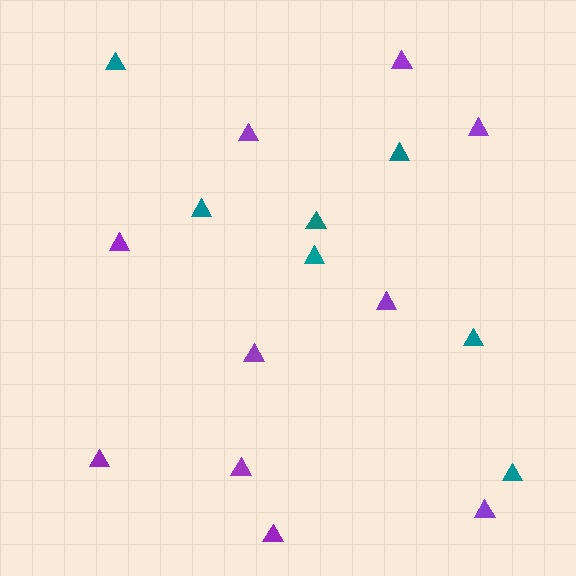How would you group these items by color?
There are 2 groups: one group of teal triangles (7) and one group of purple triangles (10).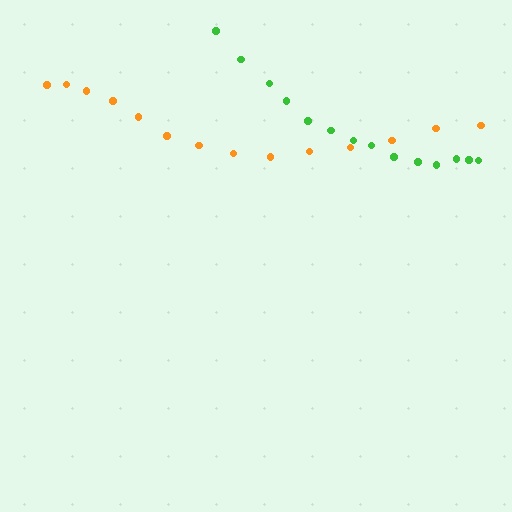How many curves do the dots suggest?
There are 2 distinct paths.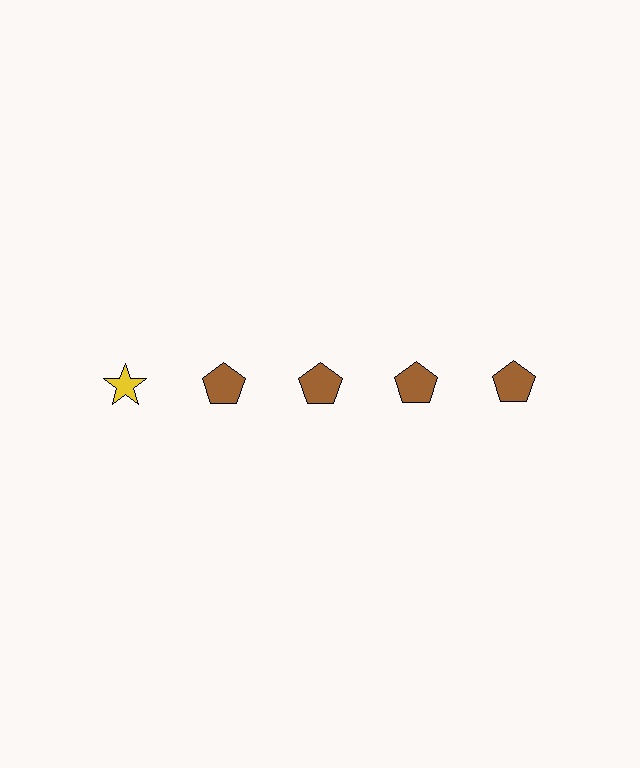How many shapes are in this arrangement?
There are 5 shapes arranged in a grid pattern.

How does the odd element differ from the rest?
It differs in both color (yellow instead of brown) and shape (star instead of pentagon).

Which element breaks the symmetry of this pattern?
The yellow star in the top row, leftmost column breaks the symmetry. All other shapes are brown pentagons.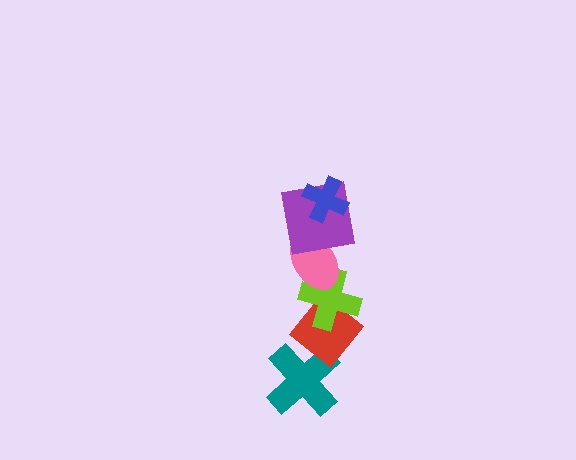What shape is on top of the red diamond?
The lime cross is on top of the red diamond.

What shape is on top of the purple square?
The blue cross is on top of the purple square.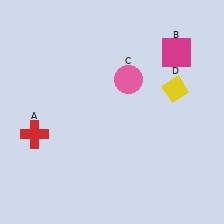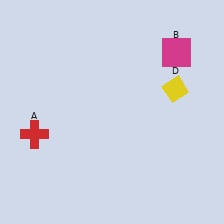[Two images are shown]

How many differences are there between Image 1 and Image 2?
There is 1 difference between the two images.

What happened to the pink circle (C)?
The pink circle (C) was removed in Image 2. It was in the top-right area of Image 1.